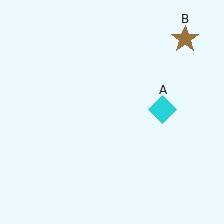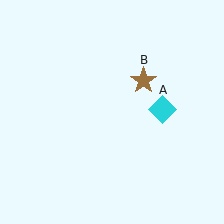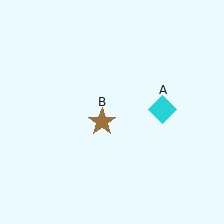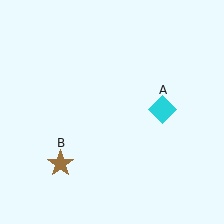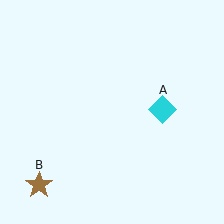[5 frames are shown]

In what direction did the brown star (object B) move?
The brown star (object B) moved down and to the left.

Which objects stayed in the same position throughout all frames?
Cyan diamond (object A) remained stationary.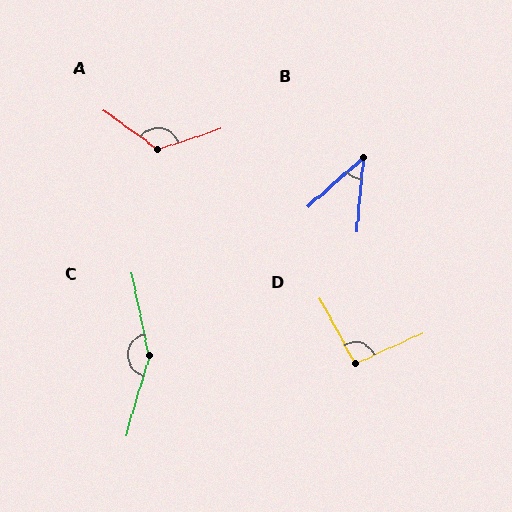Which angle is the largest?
C, at approximately 152 degrees.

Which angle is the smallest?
B, at approximately 43 degrees.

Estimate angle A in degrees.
Approximately 126 degrees.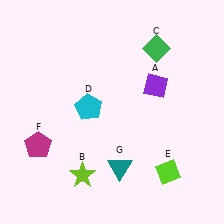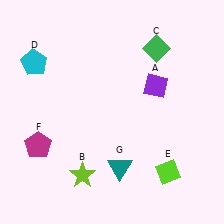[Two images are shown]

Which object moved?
The cyan pentagon (D) moved left.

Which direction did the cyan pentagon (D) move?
The cyan pentagon (D) moved left.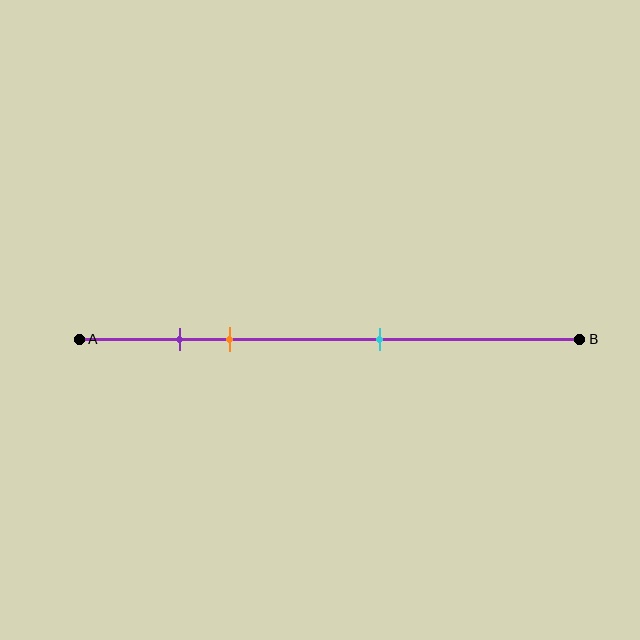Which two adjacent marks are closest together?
The purple and orange marks are the closest adjacent pair.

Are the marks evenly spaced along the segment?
No, the marks are not evenly spaced.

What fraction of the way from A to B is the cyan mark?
The cyan mark is approximately 60% (0.6) of the way from A to B.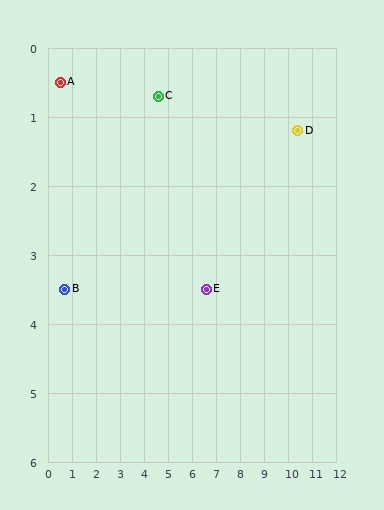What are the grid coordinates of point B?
Point B is at approximately (0.7, 3.5).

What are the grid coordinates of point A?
Point A is at approximately (0.5, 0.5).